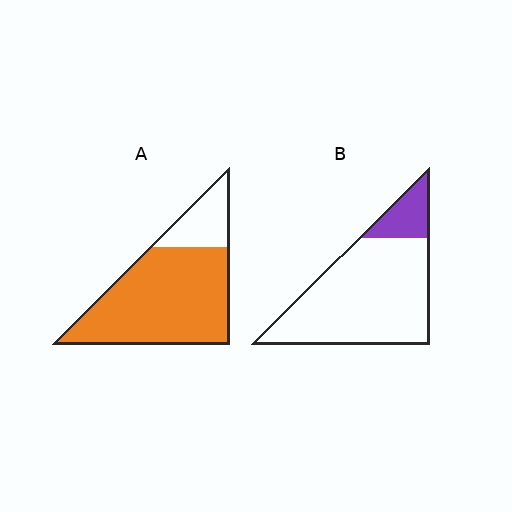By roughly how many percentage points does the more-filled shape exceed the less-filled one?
By roughly 65 percentage points (A over B).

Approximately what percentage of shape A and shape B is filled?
A is approximately 80% and B is approximately 15%.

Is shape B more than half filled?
No.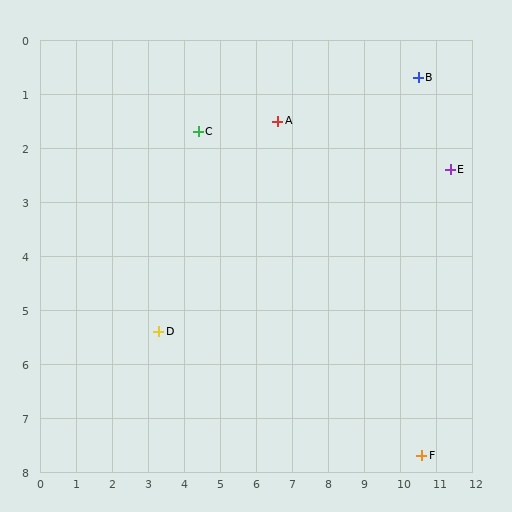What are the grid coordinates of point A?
Point A is at approximately (6.6, 1.5).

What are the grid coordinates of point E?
Point E is at approximately (11.4, 2.4).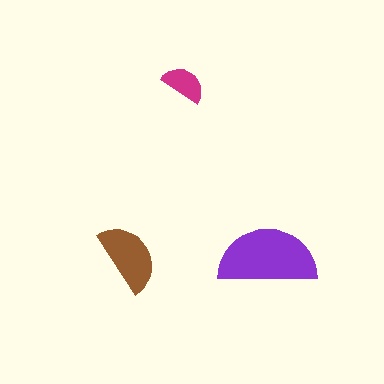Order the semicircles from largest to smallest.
the purple one, the brown one, the magenta one.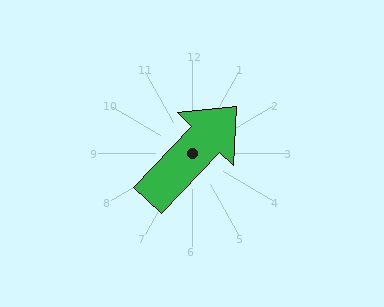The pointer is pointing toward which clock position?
Roughly 1 o'clock.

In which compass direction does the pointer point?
Northeast.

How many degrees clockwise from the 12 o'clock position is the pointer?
Approximately 43 degrees.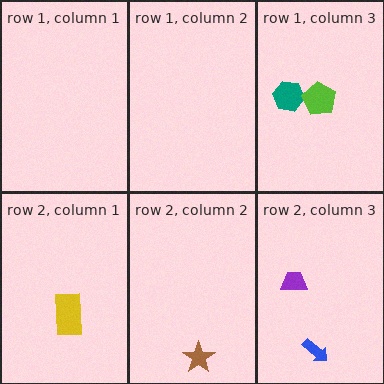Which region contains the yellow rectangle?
The row 2, column 1 region.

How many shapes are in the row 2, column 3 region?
2.